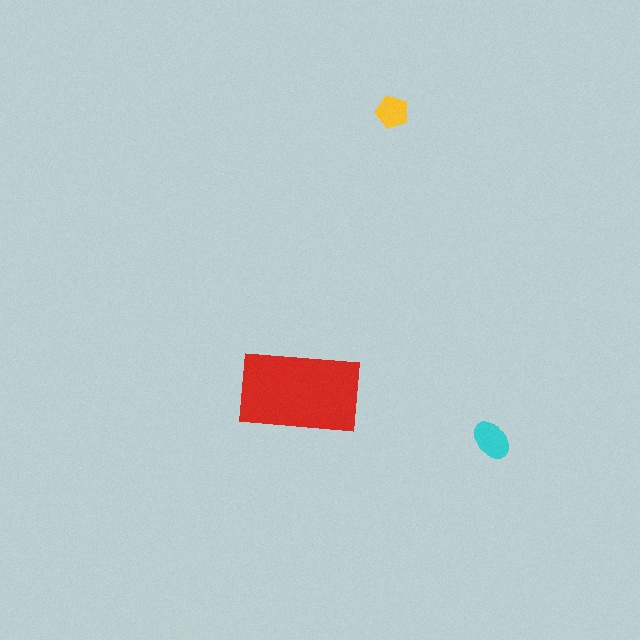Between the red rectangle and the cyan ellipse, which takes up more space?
The red rectangle.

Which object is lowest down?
The cyan ellipse is bottommost.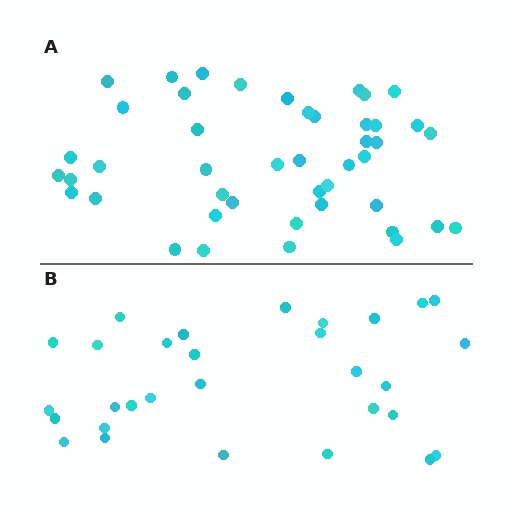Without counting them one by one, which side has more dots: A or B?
Region A (the top region) has more dots.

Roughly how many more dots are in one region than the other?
Region A has approximately 15 more dots than region B.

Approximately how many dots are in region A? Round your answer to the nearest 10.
About 40 dots. (The exact count is 45, which rounds to 40.)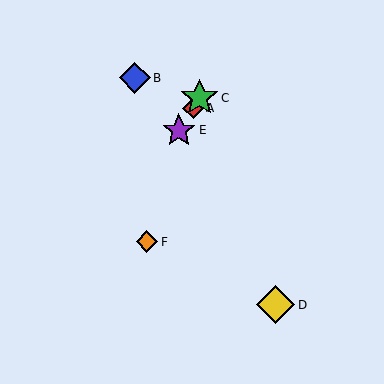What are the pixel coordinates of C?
Object C is at (200, 98).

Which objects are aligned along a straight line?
Objects A, C, E are aligned along a straight line.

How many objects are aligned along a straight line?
3 objects (A, C, E) are aligned along a straight line.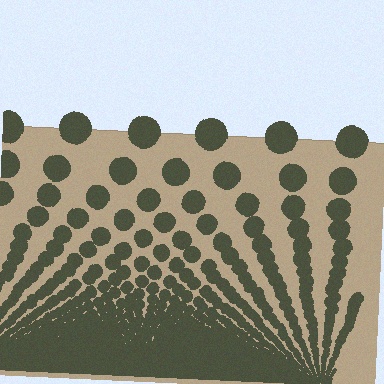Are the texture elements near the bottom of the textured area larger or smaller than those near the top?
Smaller. The gradient is inverted — elements near the bottom are smaller and denser.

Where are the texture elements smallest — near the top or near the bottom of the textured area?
Near the bottom.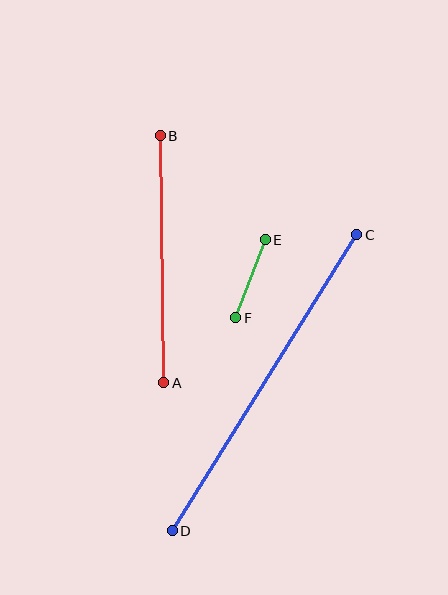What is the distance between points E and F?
The distance is approximately 83 pixels.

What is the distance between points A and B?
The distance is approximately 247 pixels.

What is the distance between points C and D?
The distance is approximately 349 pixels.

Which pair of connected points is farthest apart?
Points C and D are farthest apart.